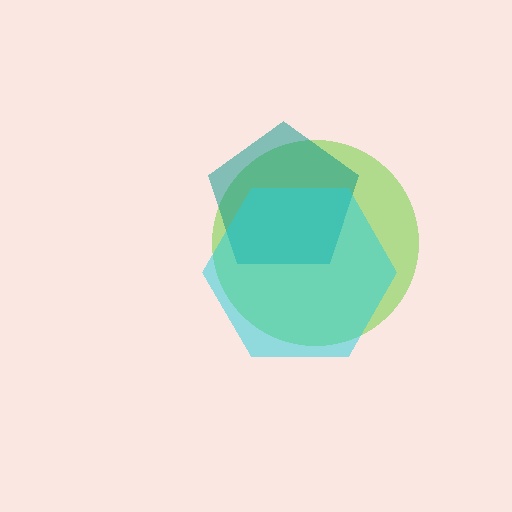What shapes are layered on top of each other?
The layered shapes are: a lime circle, a teal pentagon, a cyan hexagon.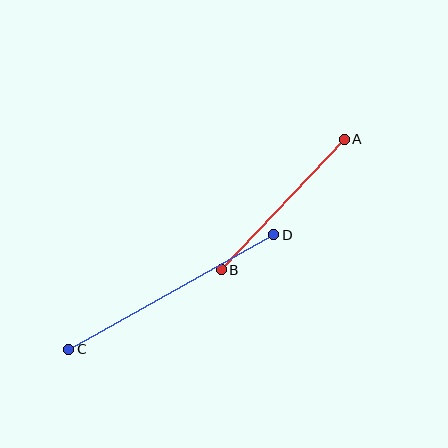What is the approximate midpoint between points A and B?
The midpoint is at approximately (283, 204) pixels.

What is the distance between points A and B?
The distance is approximately 179 pixels.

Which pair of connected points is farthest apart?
Points C and D are farthest apart.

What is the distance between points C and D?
The distance is approximately 235 pixels.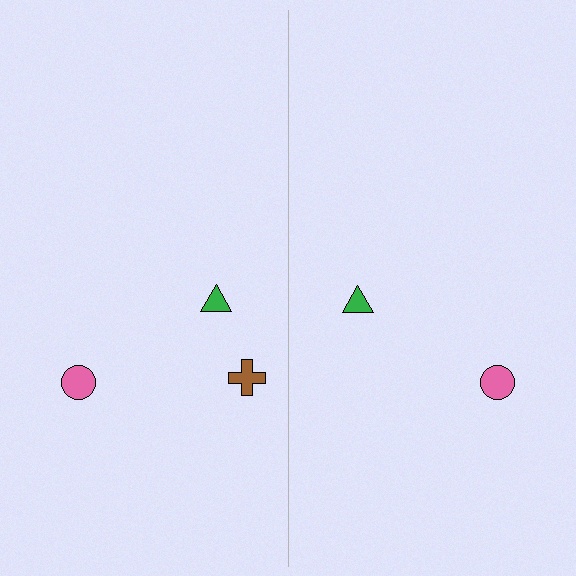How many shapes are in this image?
There are 5 shapes in this image.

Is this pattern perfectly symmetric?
No, the pattern is not perfectly symmetric. A brown cross is missing from the right side.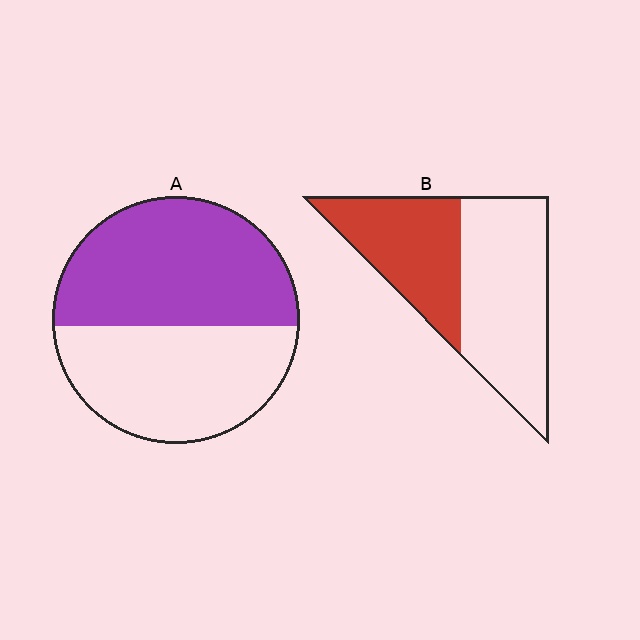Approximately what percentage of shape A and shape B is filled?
A is approximately 55% and B is approximately 40%.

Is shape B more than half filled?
No.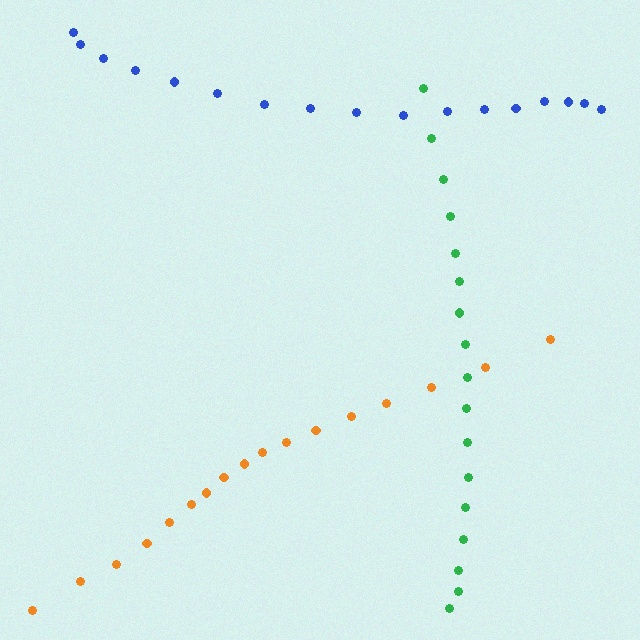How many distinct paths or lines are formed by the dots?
There are 3 distinct paths.